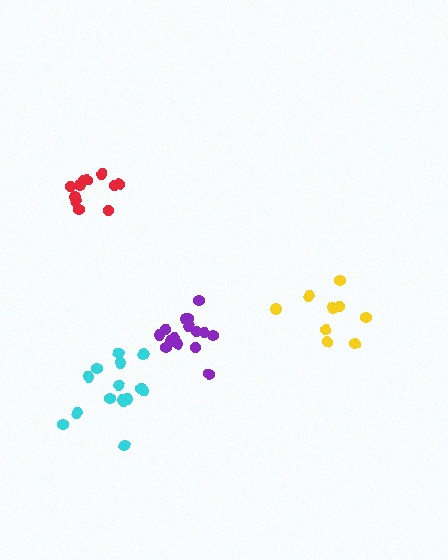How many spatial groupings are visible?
There are 4 spatial groupings.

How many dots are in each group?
Group 1: 11 dots, Group 2: 15 dots, Group 3: 9 dots, Group 4: 15 dots (50 total).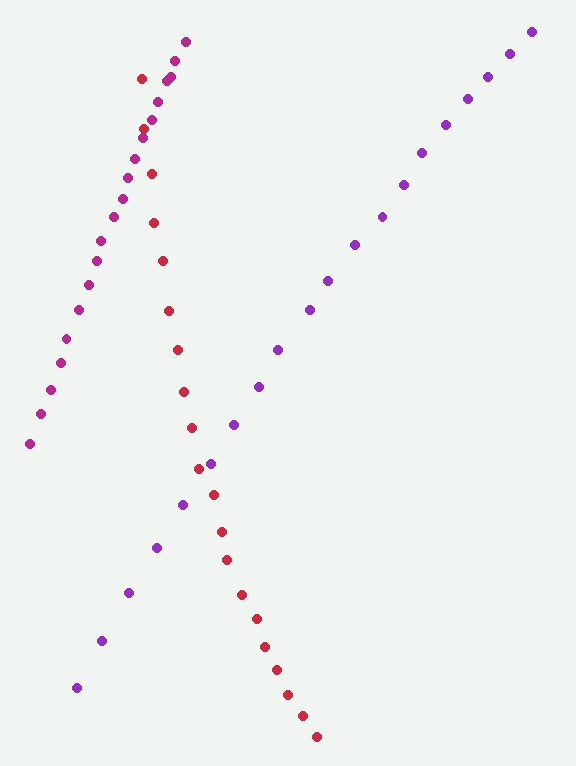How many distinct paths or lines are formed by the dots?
There are 3 distinct paths.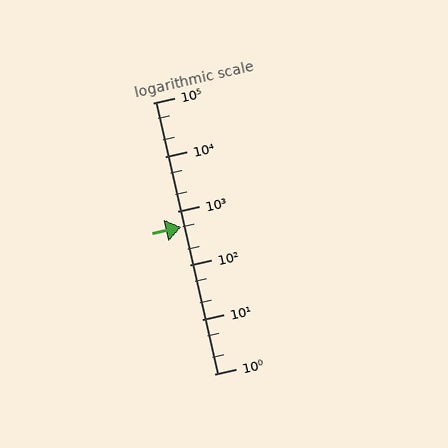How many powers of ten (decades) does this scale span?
The scale spans 5 decades, from 1 to 100000.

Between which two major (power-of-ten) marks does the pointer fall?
The pointer is between 100 and 1000.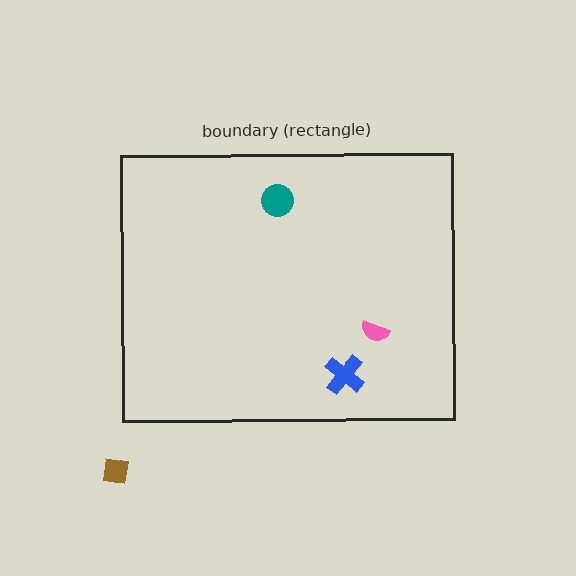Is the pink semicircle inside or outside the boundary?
Inside.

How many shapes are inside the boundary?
3 inside, 1 outside.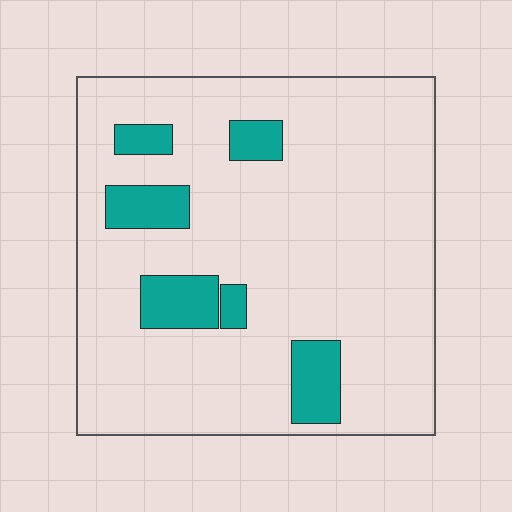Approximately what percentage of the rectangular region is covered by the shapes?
Approximately 15%.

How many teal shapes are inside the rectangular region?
6.